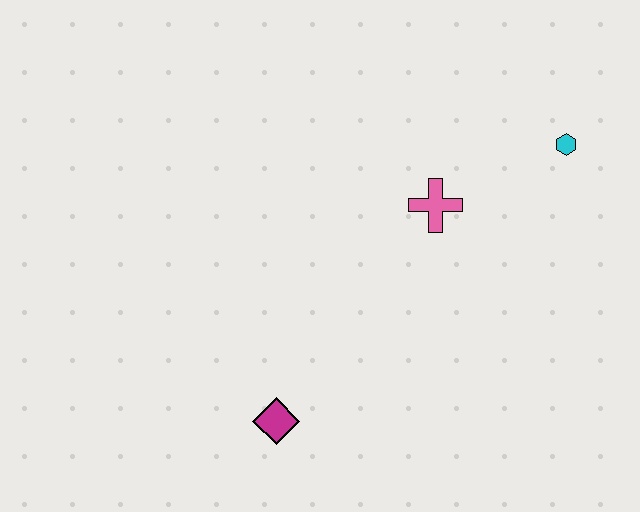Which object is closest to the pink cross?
The cyan hexagon is closest to the pink cross.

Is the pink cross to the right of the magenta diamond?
Yes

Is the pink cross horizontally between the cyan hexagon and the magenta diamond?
Yes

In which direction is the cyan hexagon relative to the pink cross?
The cyan hexagon is to the right of the pink cross.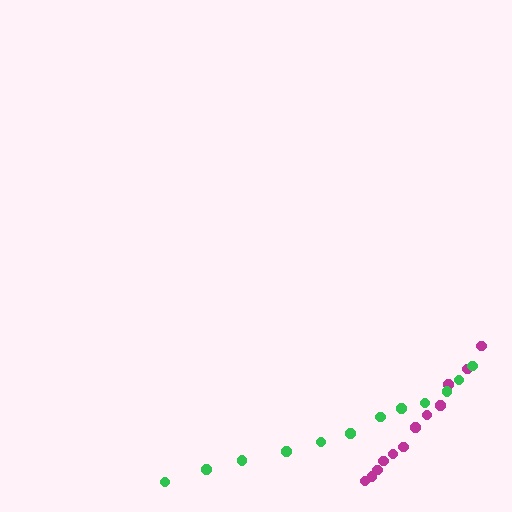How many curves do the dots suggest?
There are 2 distinct paths.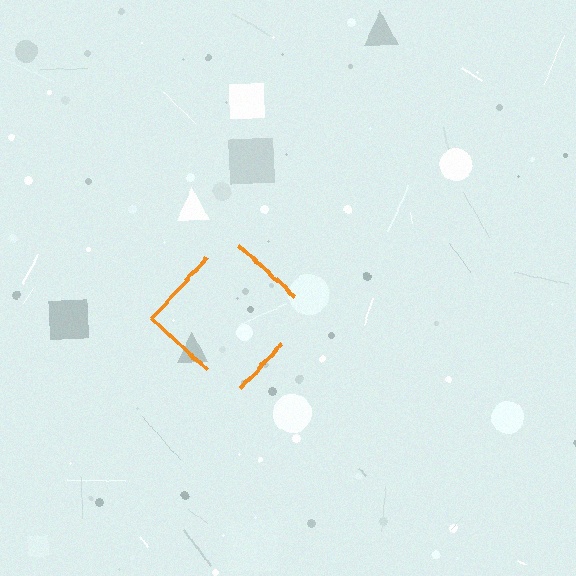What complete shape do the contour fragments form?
The contour fragments form a diamond.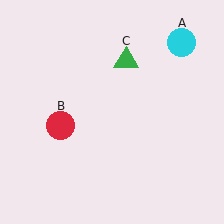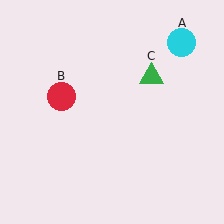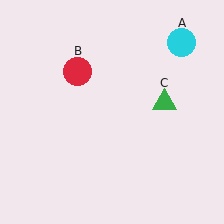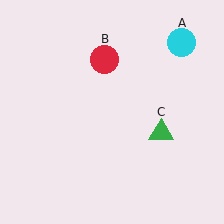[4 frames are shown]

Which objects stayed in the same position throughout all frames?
Cyan circle (object A) remained stationary.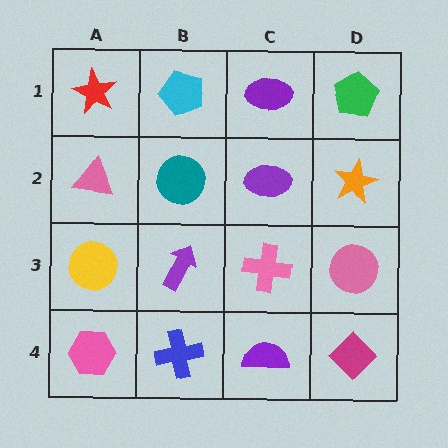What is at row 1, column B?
A cyan pentagon.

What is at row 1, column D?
A green pentagon.